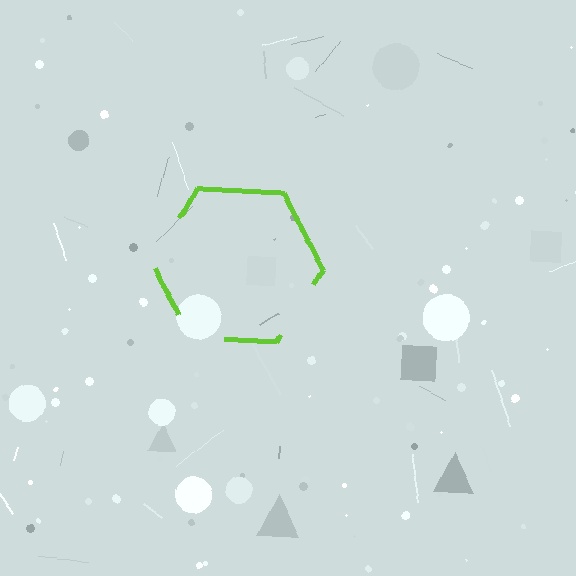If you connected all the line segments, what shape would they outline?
They would outline a hexagon.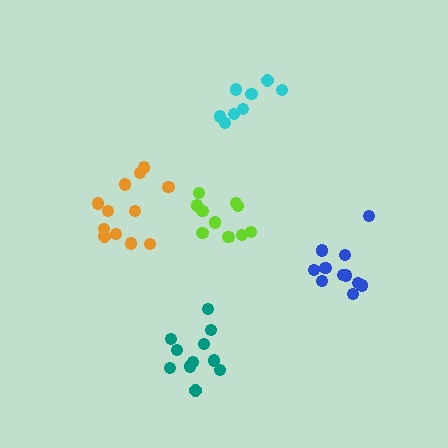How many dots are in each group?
Group 1: 8 dots, Group 2: 11 dots, Group 3: 12 dots, Group 4: 11 dots, Group 5: 10 dots (52 total).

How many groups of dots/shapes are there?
There are 5 groups.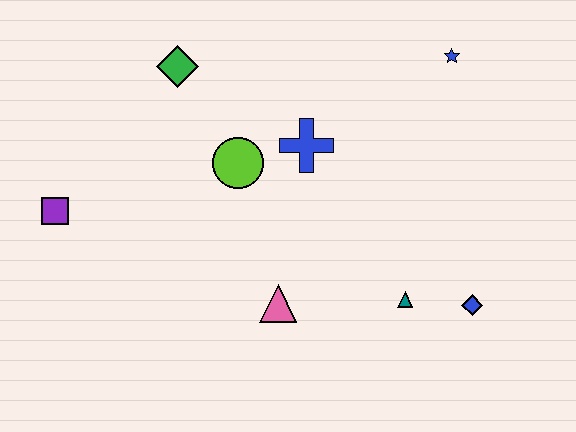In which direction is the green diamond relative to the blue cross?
The green diamond is to the left of the blue cross.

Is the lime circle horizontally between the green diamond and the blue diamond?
Yes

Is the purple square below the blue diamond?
No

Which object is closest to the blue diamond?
The teal triangle is closest to the blue diamond.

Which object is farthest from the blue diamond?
The purple square is farthest from the blue diamond.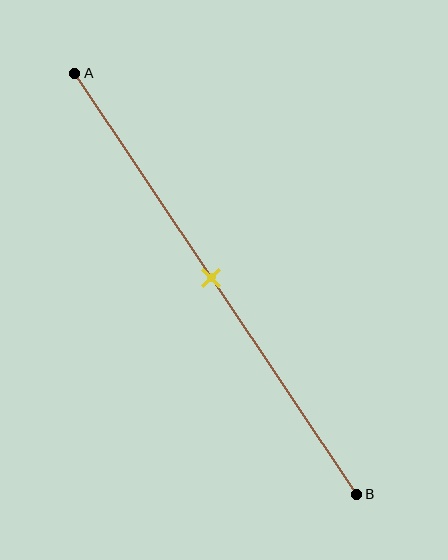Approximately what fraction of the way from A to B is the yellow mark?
The yellow mark is approximately 50% of the way from A to B.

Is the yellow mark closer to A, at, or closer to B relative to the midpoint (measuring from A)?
The yellow mark is approximately at the midpoint of segment AB.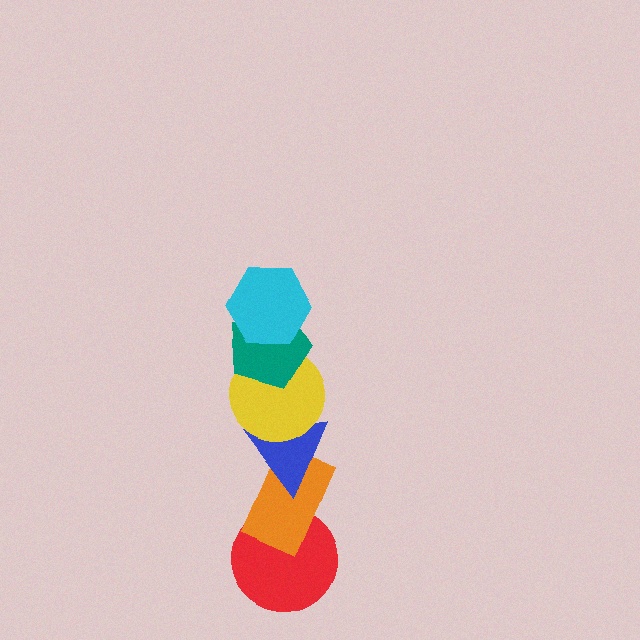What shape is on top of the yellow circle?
The teal pentagon is on top of the yellow circle.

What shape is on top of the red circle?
The orange rectangle is on top of the red circle.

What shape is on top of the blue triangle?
The yellow circle is on top of the blue triangle.